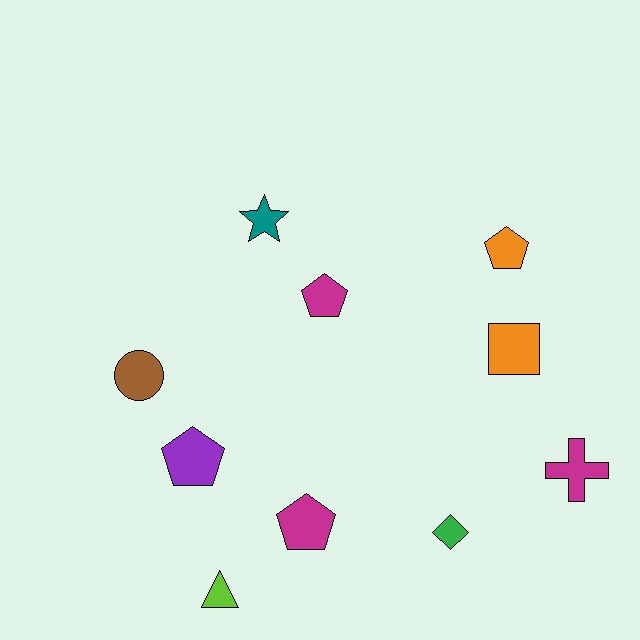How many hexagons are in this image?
There are no hexagons.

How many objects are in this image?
There are 10 objects.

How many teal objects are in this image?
There is 1 teal object.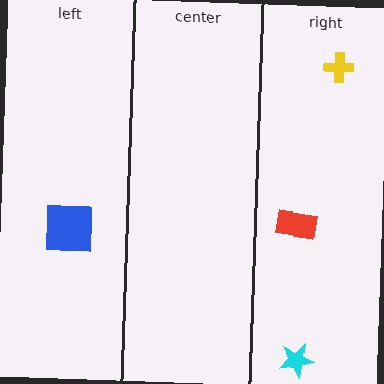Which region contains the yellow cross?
The right region.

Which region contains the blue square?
The left region.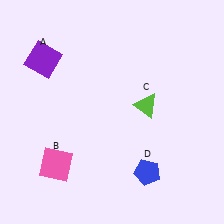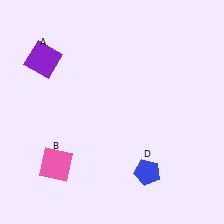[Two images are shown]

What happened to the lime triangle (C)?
The lime triangle (C) was removed in Image 2. It was in the top-right area of Image 1.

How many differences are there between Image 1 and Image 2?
There is 1 difference between the two images.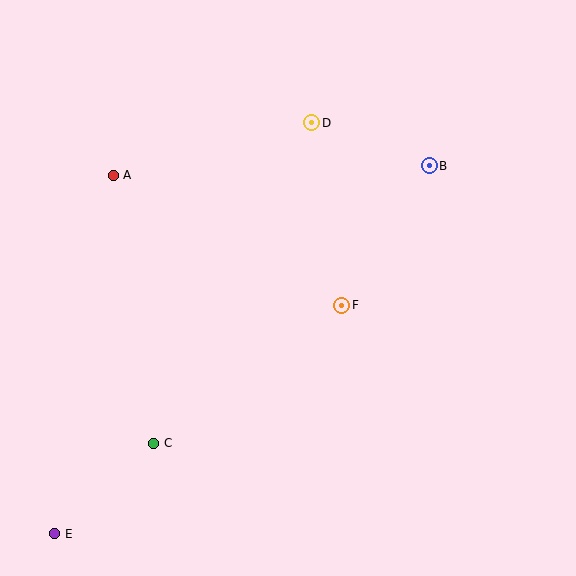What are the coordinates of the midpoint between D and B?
The midpoint between D and B is at (371, 144).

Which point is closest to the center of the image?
Point F at (342, 305) is closest to the center.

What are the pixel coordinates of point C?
Point C is at (154, 443).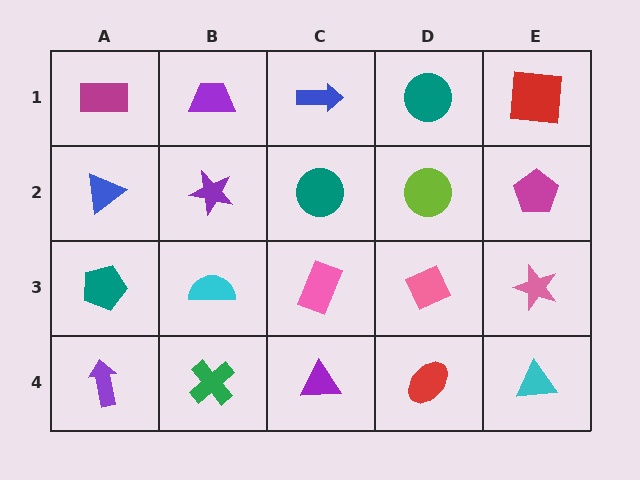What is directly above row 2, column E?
A red square.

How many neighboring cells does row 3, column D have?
4.